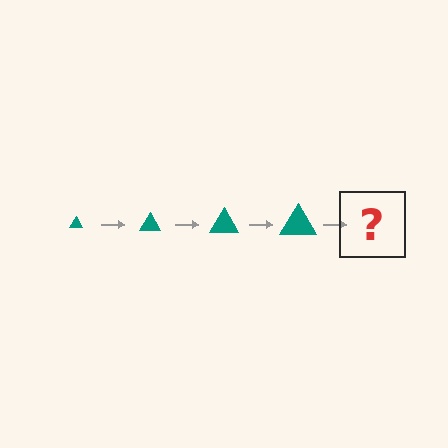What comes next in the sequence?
The next element should be a teal triangle, larger than the previous one.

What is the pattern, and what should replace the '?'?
The pattern is that the triangle gets progressively larger each step. The '?' should be a teal triangle, larger than the previous one.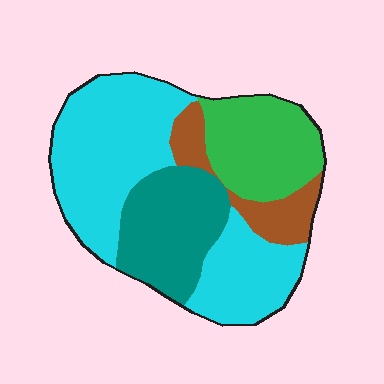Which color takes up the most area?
Cyan, at roughly 50%.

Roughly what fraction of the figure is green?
Green takes up about one fifth (1/5) of the figure.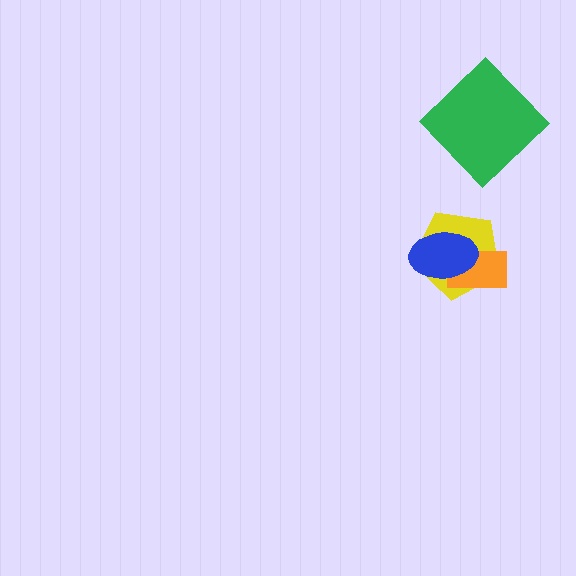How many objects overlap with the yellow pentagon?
2 objects overlap with the yellow pentagon.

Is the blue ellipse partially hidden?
No, no other shape covers it.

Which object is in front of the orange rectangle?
The blue ellipse is in front of the orange rectangle.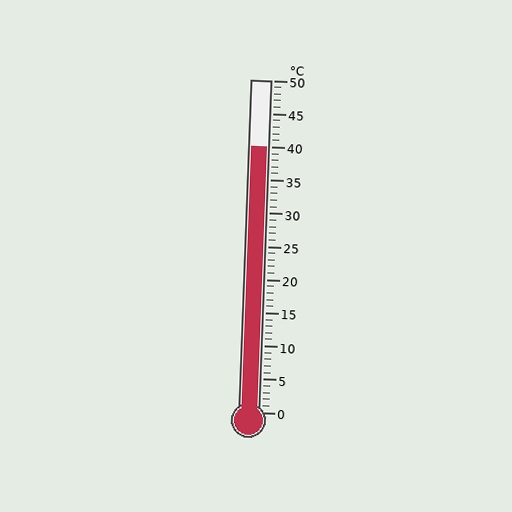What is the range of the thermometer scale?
The thermometer scale ranges from 0°C to 50°C.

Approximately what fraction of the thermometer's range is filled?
The thermometer is filled to approximately 80% of its range.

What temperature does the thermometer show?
The thermometer shows approximately 40°C.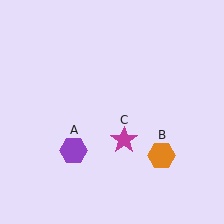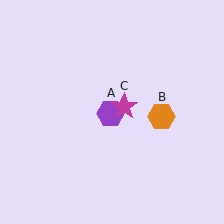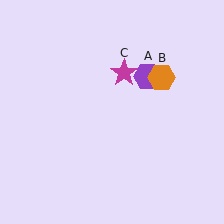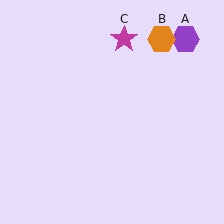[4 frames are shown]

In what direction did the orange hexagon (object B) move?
The orange hexagon (object B) moved up.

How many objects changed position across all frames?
3 objects changed position: purple hexagon (object A), orange hexagon (object B), magenta star (object C).